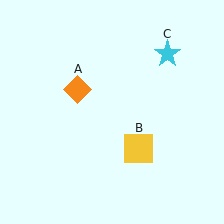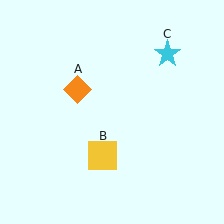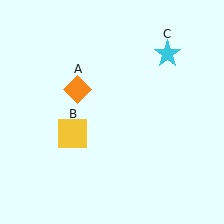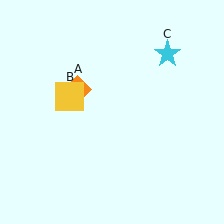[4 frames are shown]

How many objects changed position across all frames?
1 object changed position: yellow square (object B).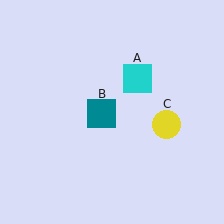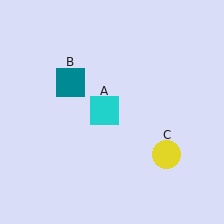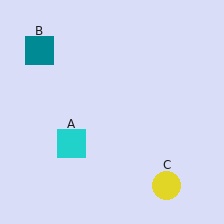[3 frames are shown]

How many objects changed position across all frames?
3 objects changed position: cyan square (object A), teal square (object B), yellow circle (object C).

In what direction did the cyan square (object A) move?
The cyan square (object A) moved down and to the left.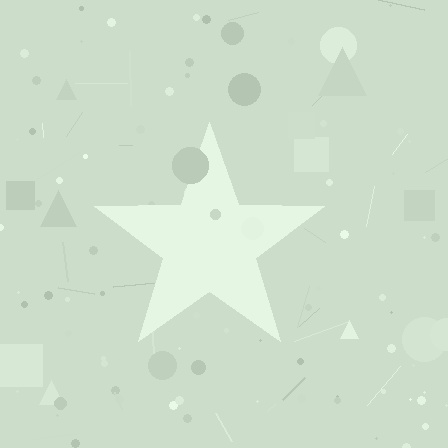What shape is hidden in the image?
A star is hidden in the image.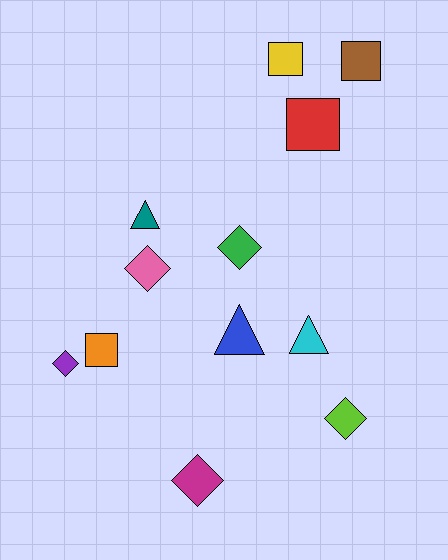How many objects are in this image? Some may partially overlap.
There are 12 objects.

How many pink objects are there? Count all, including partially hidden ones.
There is 1 pink object.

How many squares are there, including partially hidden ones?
There are 4 squares.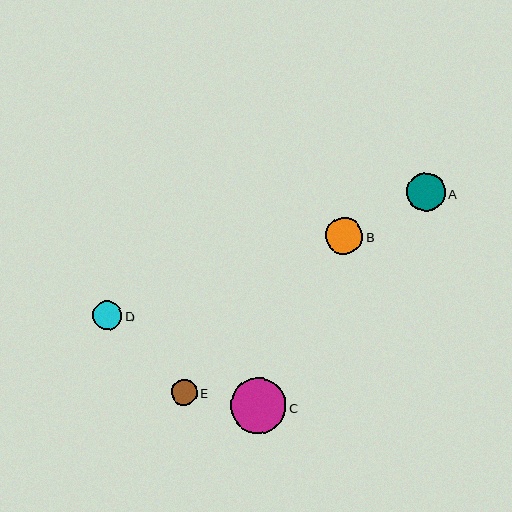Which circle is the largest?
Circle C is the largest with a size of approximately 56 pixels.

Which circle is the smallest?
Circle E is the smallest with a size of approximately 26 pixels.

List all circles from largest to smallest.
From largest to smallest: C, A, B, D, E.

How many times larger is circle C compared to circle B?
Circle C is approximately 1.5 times the size of circle B.